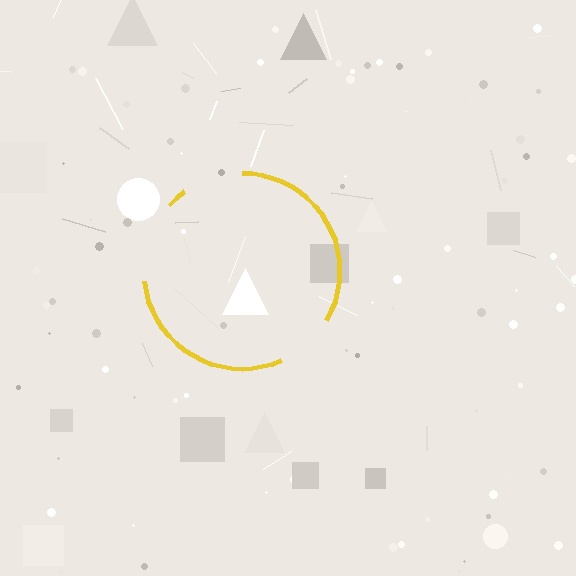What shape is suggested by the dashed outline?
The dashed outline suggests a circle.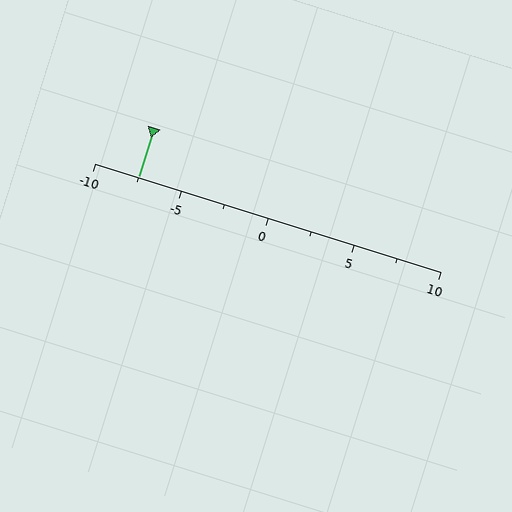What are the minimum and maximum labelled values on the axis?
The axis runs from -10 to 10.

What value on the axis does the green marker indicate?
The marker indicates approximately -7.5.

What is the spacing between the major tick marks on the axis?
The major ticks are spaced 5 apart.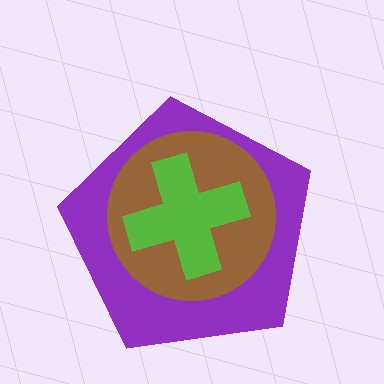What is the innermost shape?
The lime cross.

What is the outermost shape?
The purple pentagon.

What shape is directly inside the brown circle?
The lime cross.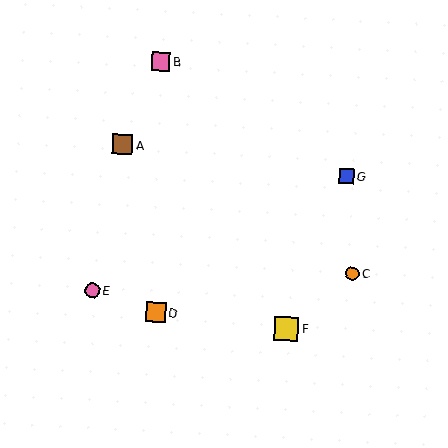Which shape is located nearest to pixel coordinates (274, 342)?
The yellow square (labeled F) at (286, 329) is nearest to that location.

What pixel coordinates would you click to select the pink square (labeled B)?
Click at (161, 62) to select the pink square B.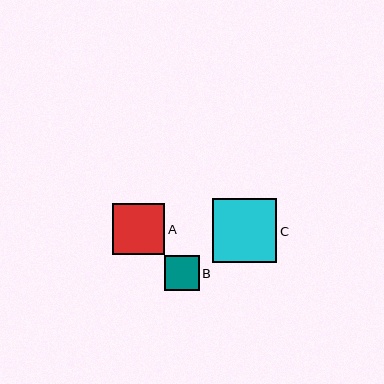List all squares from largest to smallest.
From largest to smallest: C, A, B.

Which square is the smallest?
Square B is the smallest with a size of approximately 35 pixels.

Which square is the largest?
Square C is the largest with a size of approximately 64 pixels.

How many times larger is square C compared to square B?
Square C is approximately 1.9 times the size of square B.